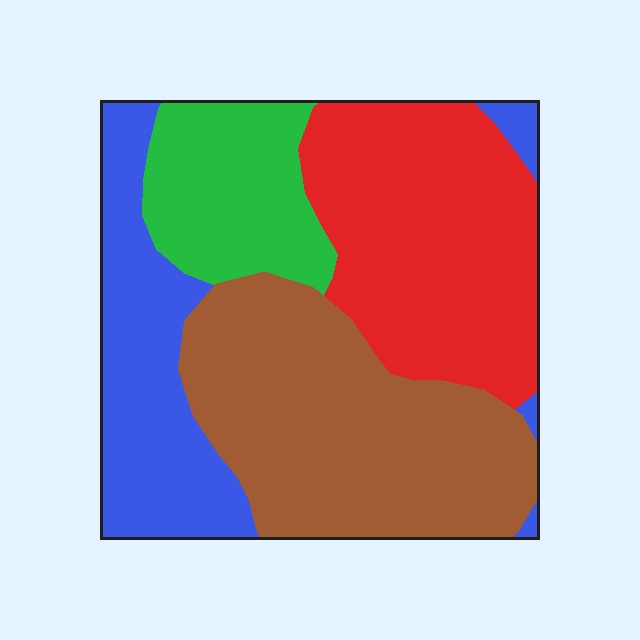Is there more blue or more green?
Blue.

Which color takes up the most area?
Brown, at roughly 35%.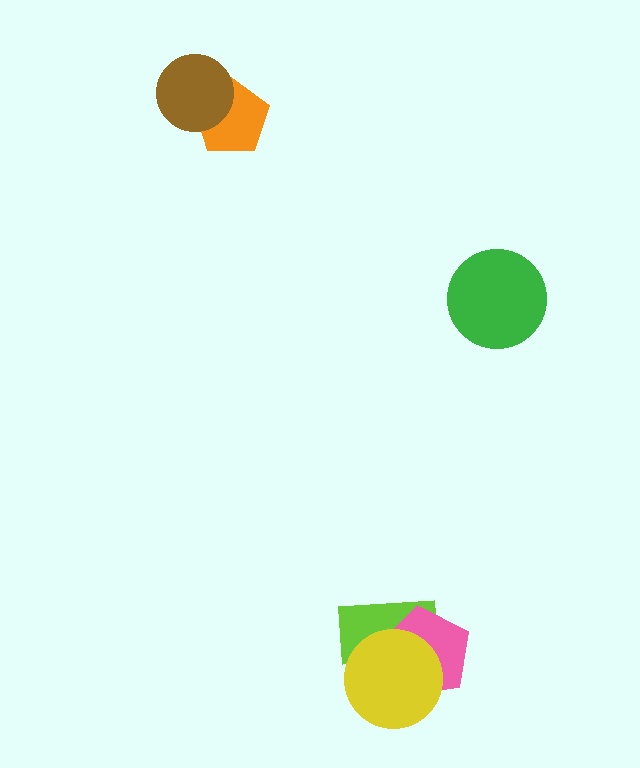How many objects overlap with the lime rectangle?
2 objects overlap with the lime rectangle.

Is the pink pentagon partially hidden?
Yes, it is partially covered by another shape.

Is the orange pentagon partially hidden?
Yes, it is partially covered by another shape.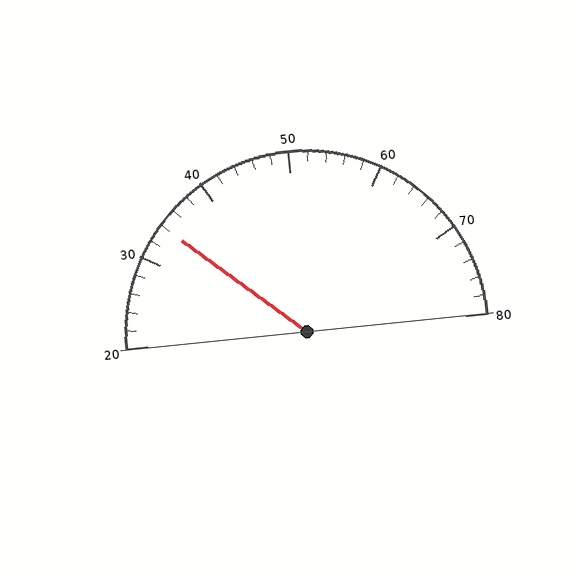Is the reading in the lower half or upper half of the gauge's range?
The reading is in the lower half of the range (20 to 80).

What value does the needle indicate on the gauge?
The needle indicates approximately 34.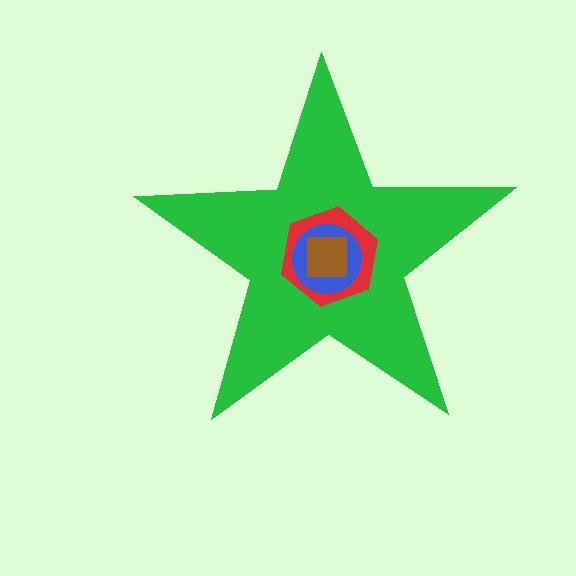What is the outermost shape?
The green star.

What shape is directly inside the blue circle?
The brown square.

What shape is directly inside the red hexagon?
The blue circle.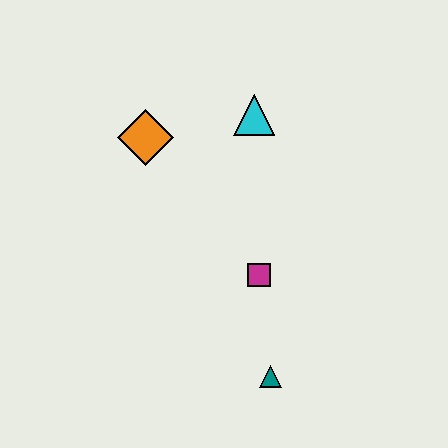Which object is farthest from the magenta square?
The orange diamond is farthest from the magenta square.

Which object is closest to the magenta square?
The teal triangle is closest to the magenta square.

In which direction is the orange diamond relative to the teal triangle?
The orange diamond is above the teal triangle.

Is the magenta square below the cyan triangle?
Yes